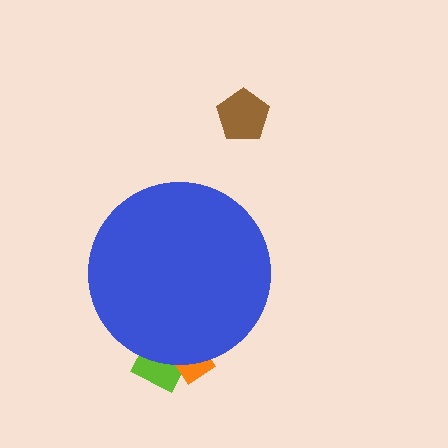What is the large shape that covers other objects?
A blue circle.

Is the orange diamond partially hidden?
Yes, the orange diamond is partially hidden behind the blue circle.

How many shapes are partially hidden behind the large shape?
2 shapes are partially hidden.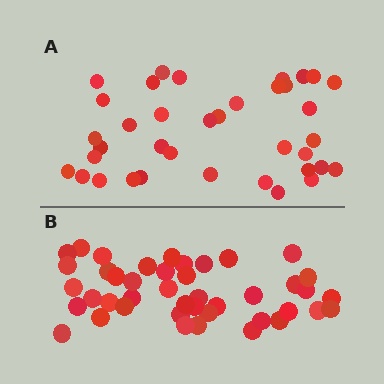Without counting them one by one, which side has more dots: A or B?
Region B (the bottom region) has more dots.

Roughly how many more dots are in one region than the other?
Region B has about 6 more dots than region A.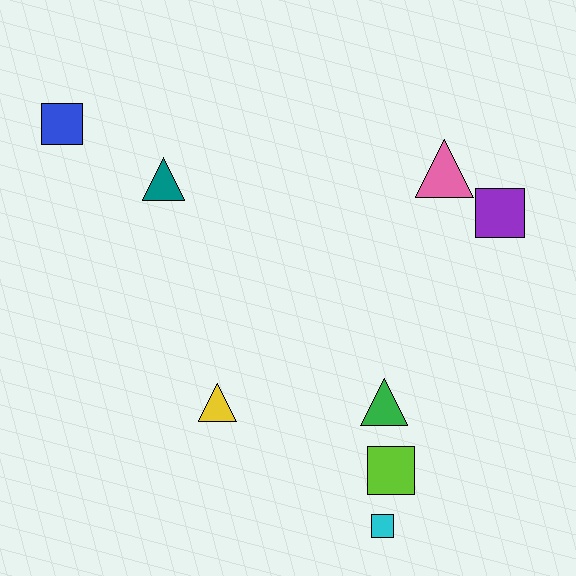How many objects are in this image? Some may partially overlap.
There are 8 objects.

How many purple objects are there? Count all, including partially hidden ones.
There is 1 purple object.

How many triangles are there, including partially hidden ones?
There are 4 triangles.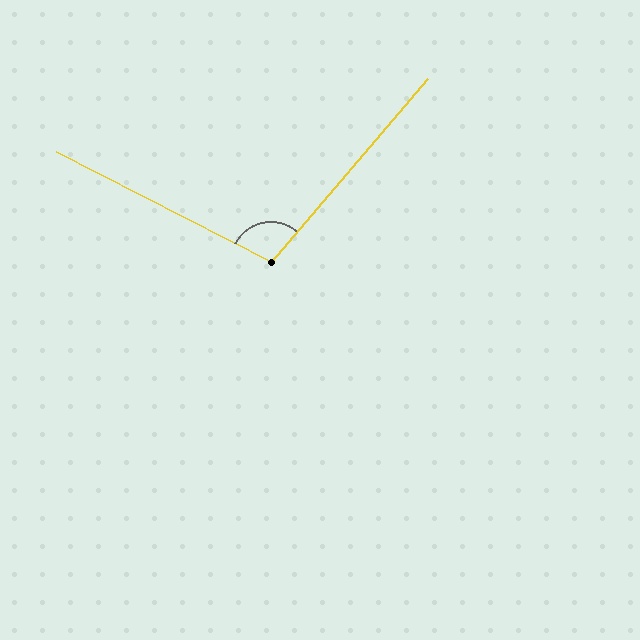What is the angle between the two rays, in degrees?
Approximately 103 degrees.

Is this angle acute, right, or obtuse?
It is obtuse.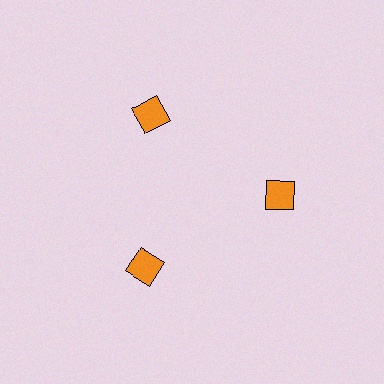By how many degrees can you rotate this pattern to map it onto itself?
The pattern maps onto itself every 120 degrees of rotation.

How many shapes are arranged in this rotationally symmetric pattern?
There are 3 shapes, arranged in 3 groups of 1.